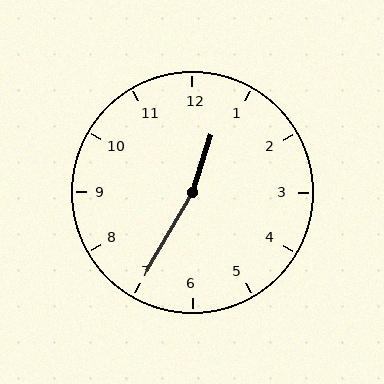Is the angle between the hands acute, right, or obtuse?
It is obtuse.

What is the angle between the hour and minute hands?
Approximately 168 degrees.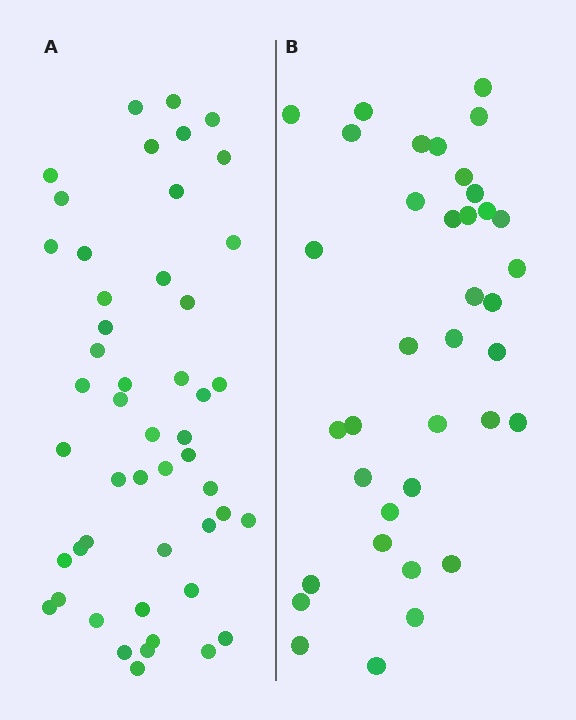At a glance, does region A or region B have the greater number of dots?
Region A (the left region) has more dots.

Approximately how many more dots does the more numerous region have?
Region A has roughly 12 or so more dots than region B.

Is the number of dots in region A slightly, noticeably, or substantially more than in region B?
Region A has noticeably more, but not dramatically so. The ratio is roughly 1.3 to 1.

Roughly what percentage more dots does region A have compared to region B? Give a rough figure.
About 30% more.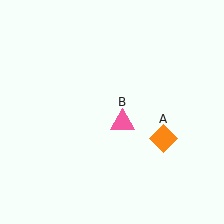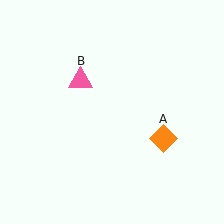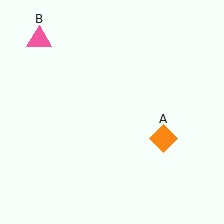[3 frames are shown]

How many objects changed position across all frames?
1 object changed position: pink triangle (object B).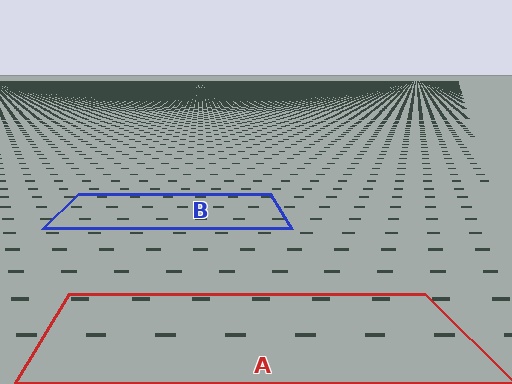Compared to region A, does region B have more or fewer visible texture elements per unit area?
Region B has more texture elements per unit area — they are packed more densely because it is farther away.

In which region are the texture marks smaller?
The texture marks are smaller in region B, because it is farther away.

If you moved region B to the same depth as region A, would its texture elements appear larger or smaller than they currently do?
They would appear larger. At a closer depth, the same texture elements are projected at a bigger on-screen size.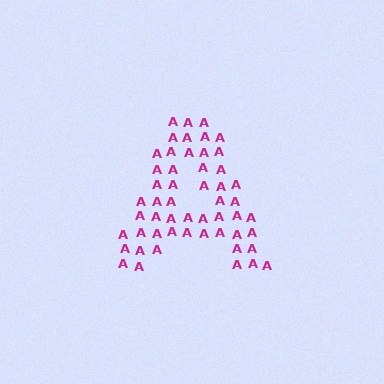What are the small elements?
The small elements are letter A's.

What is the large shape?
The large shape is the letter A.